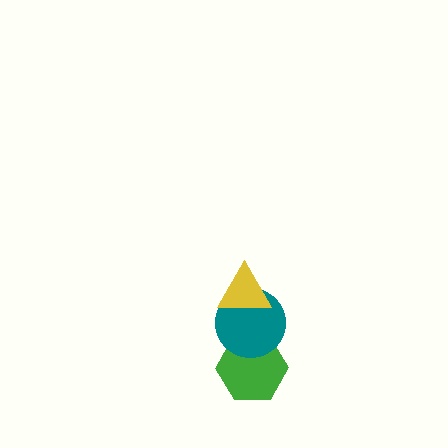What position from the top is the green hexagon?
The green hexagon is 3rd from the top.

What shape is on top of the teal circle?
The yellow triangle is on top of the teal circle.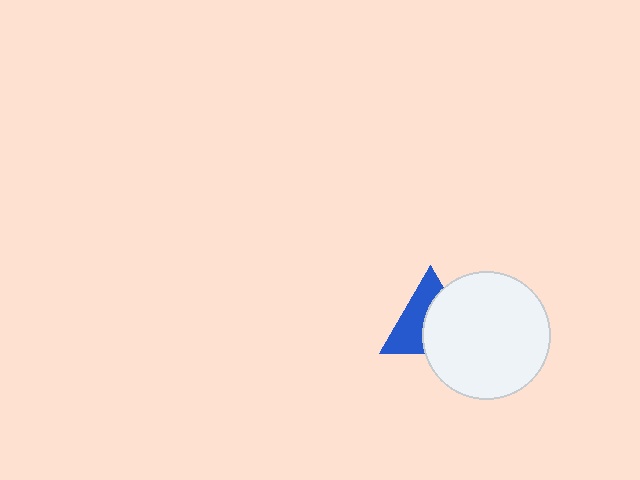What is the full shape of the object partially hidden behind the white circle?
The partially hidden object is a blue triangle.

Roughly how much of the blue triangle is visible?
About half of it is visible (roughly 48%).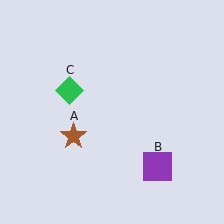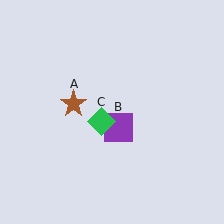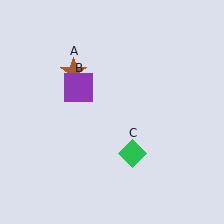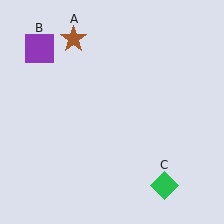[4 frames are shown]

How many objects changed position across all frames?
3 objects changed position: brown star (object A), purple square (object B), green diamond (object C).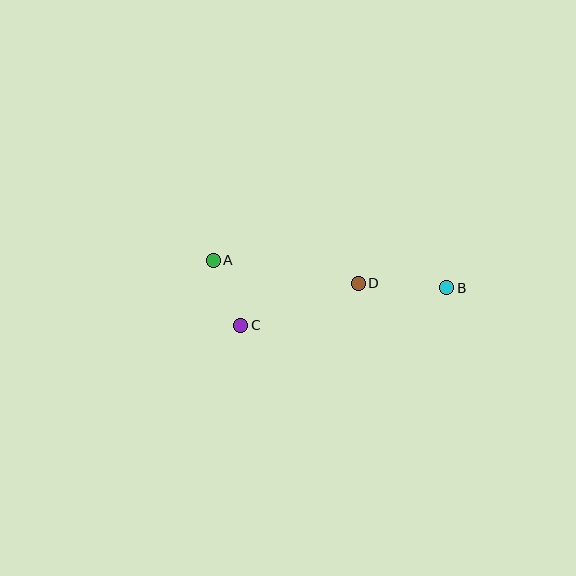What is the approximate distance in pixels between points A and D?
The distance between A and D is approximately 147 pixels.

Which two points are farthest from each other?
Points A and B are farthest from each other.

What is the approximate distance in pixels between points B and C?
The distance between B and C is approximately 209 pixels.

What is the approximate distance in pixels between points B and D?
The distance between B and D is approximately 89 pixels.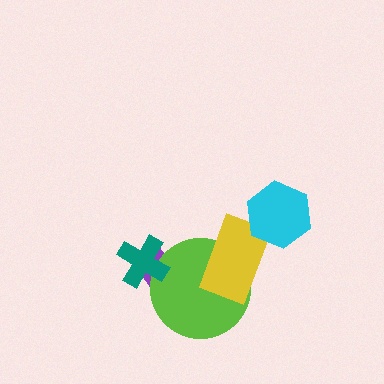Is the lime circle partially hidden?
Yes, it is partially covered by another shape.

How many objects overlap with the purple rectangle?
2 objects overlap with the purple rectangle.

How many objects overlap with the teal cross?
2 objects overlap with the teal cross.